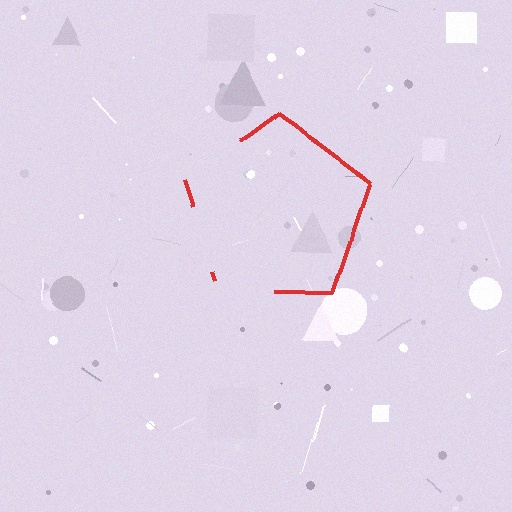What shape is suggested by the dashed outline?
The dashed outline suggests a pentagon.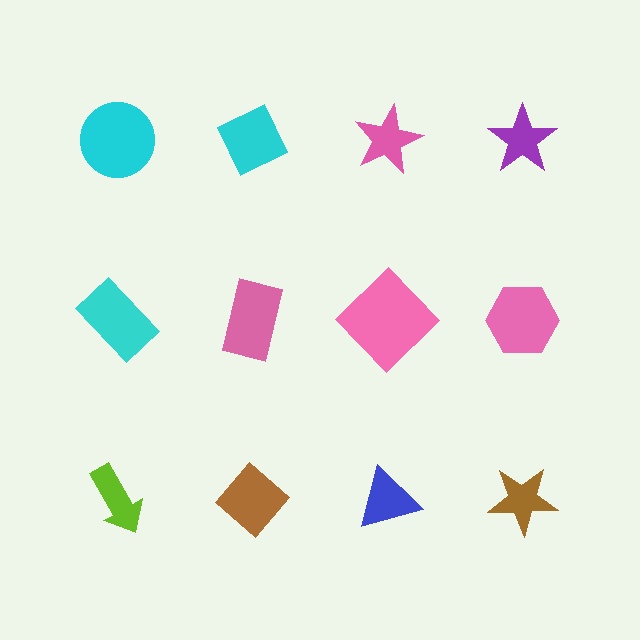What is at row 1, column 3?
A pink star.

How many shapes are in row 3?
4 shapes.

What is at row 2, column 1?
A cyan rectangle.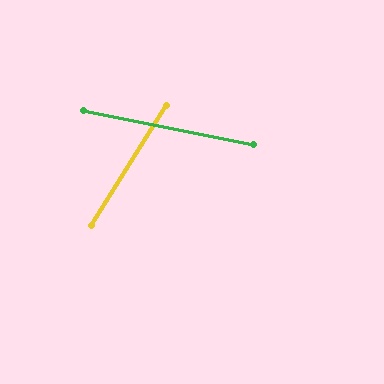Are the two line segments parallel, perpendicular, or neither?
Neither parallel nor perpendicular — they differ by about 69°.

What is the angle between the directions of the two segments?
Approximately 69 degrees.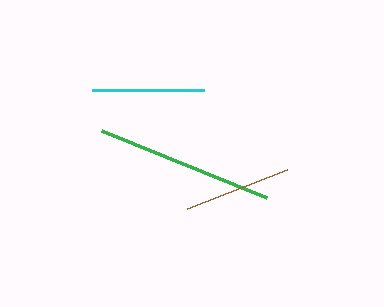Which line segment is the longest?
The green line is the longest at approximately 178 pixels.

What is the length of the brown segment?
The brown segment is approximately 107 pixels long.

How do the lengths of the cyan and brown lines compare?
The cyan and brown lines are approximately the same length.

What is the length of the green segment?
The green segment is approximately 178 pixels long.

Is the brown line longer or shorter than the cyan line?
The cyan line is longer than the brown line.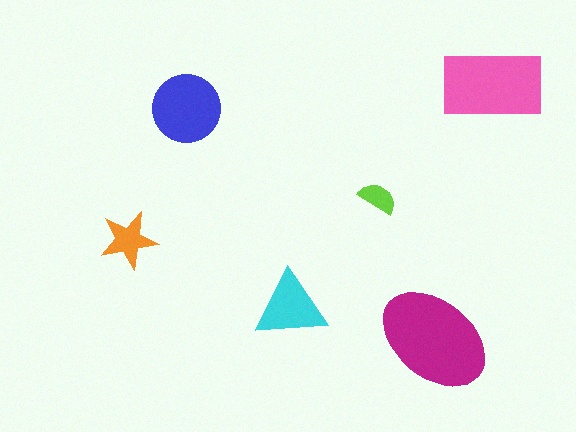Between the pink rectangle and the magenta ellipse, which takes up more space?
The magenta ellipse.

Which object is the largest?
The magenta ellipse.